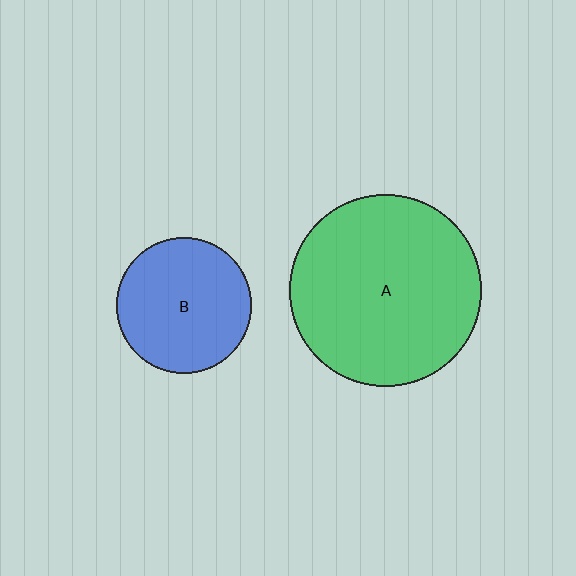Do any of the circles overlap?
No, none of the circles overlap.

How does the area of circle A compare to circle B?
Approximately 2.0 times.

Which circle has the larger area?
Circle A (green).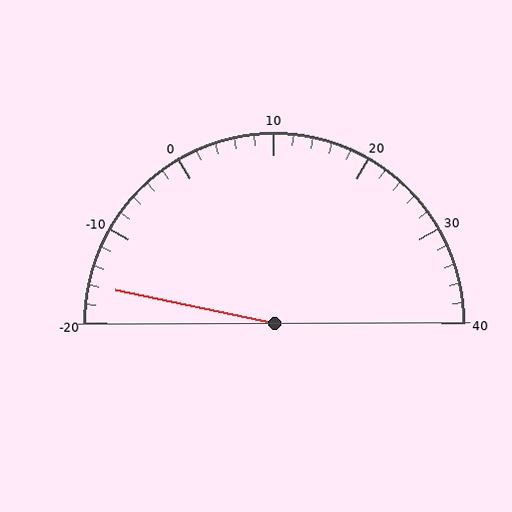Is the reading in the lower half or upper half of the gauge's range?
The reading is in the lower half of the range (-20 to 40).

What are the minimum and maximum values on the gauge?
The gauge ranges from -20 to 40.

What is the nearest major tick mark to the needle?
The nearest major tick mark is -20.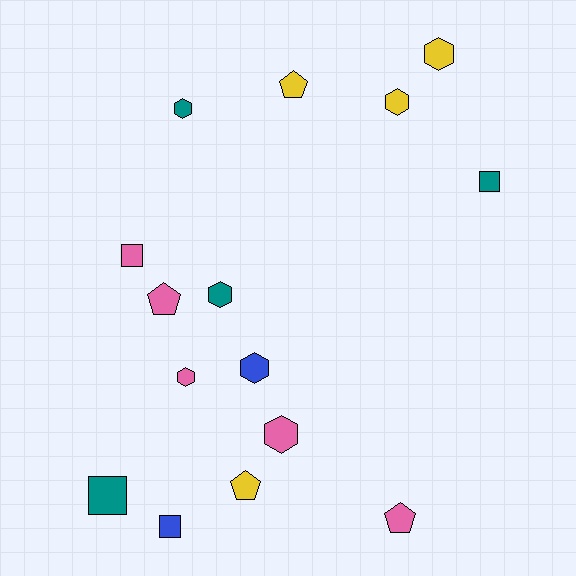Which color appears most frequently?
Pink, with 5 objects.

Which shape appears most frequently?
Hexagon, with 7 objects.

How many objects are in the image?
There are 15 objects.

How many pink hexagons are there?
There are 2 pink hexagons.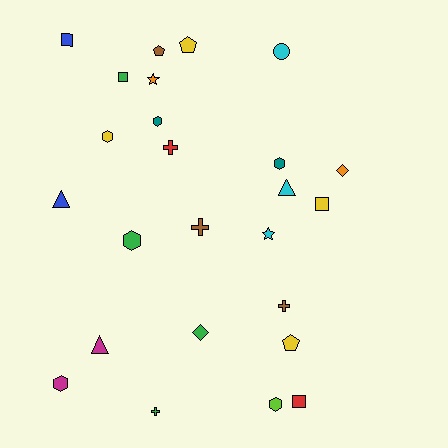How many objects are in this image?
There are 25 objects.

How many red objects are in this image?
There are 2 red objects.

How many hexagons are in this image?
There are 6 hexagons.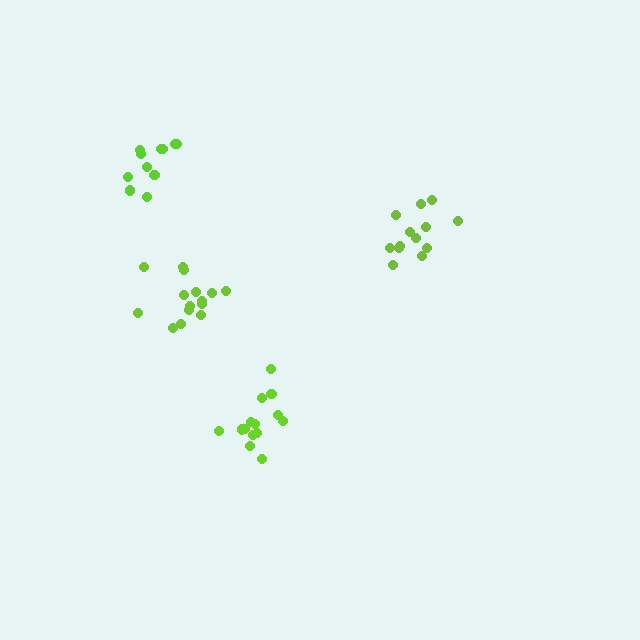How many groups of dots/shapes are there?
There are 4 groups.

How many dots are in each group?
Group 1: 13 dots, Group 2: 15 dots, Group 3: 11 dots, Group 4: 14 dots (53 total).